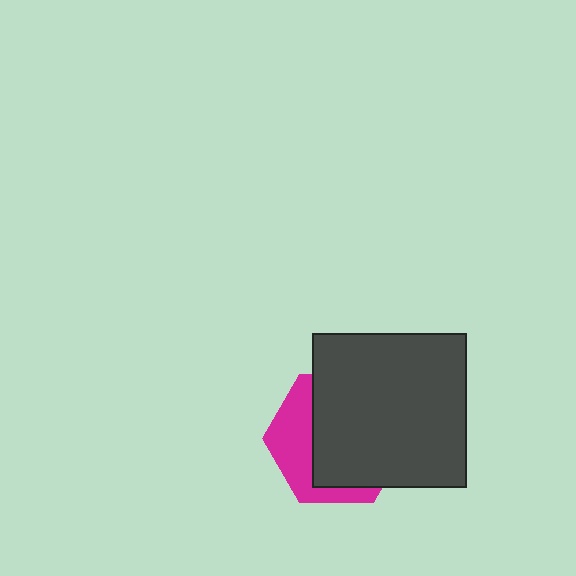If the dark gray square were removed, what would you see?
You would see the complete magenta hexagon.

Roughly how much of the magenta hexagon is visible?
A small part of it is visible (roughly 35%).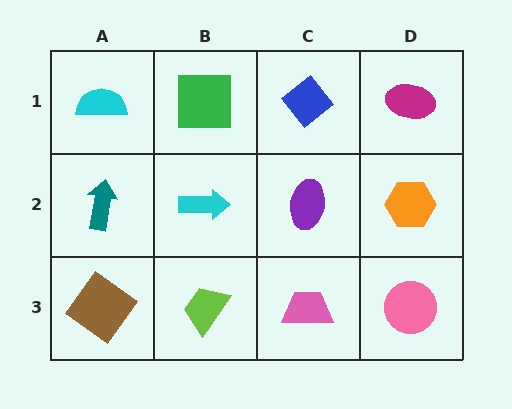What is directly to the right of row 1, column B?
A blue diamond.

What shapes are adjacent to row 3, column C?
A purple ellipse (row 2, column C), a lime trapezoid (row 3, column B), a pink circle (row 3, column D).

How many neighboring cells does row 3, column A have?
2.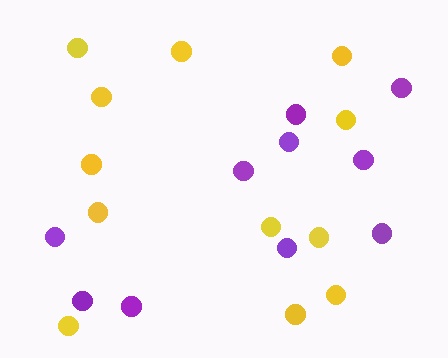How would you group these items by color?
There are 2 groups: one group of yellow circles (12) and one group of purple circles (10).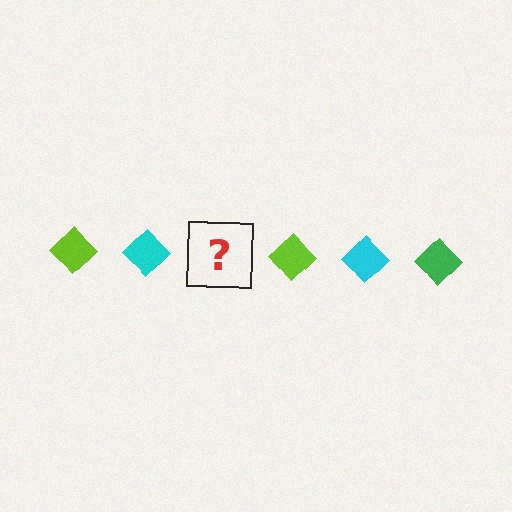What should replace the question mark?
The question mark should be replaced with a green diamond.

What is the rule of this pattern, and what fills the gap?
The rule is that the pattern cycles through lime, cyan, green diamonds. The gap should be filled with a green diamond.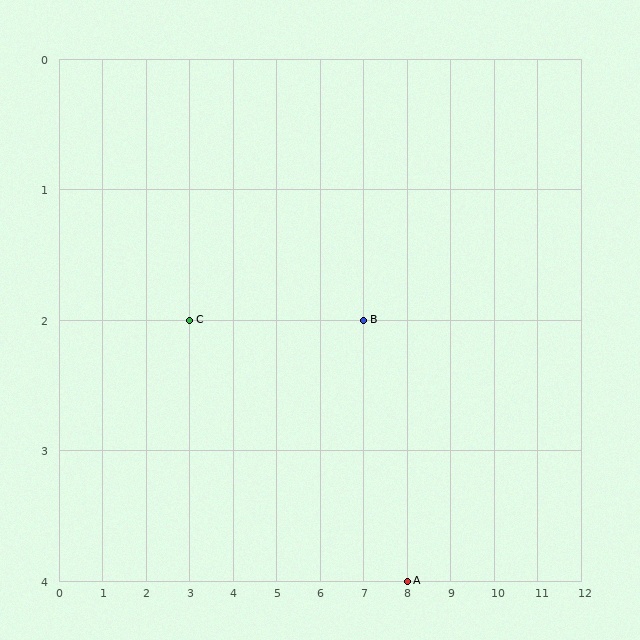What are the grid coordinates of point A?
Point A is at grid coordinates (8, 4).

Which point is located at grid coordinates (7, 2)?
Point B is at (7, 2).